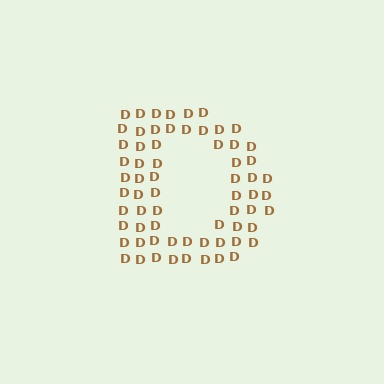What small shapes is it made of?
It is made of small letter D's.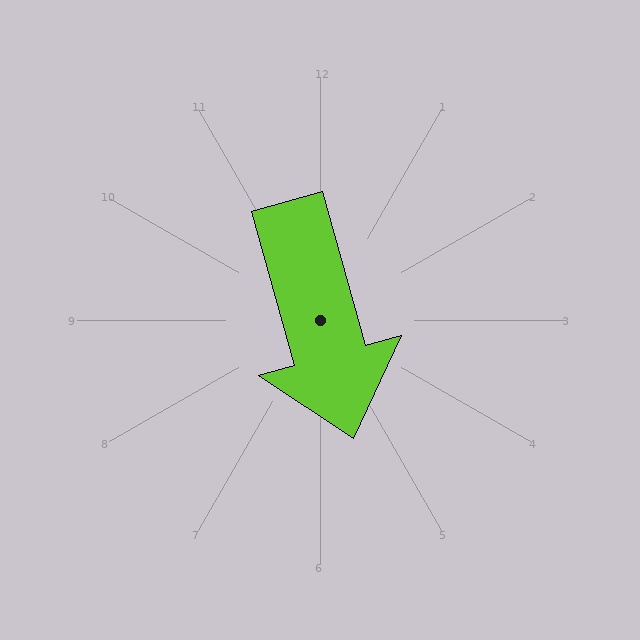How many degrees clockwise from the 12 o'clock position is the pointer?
Approximately 164 degrees.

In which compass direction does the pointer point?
South.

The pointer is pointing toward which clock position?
Roughly 5 o'clock.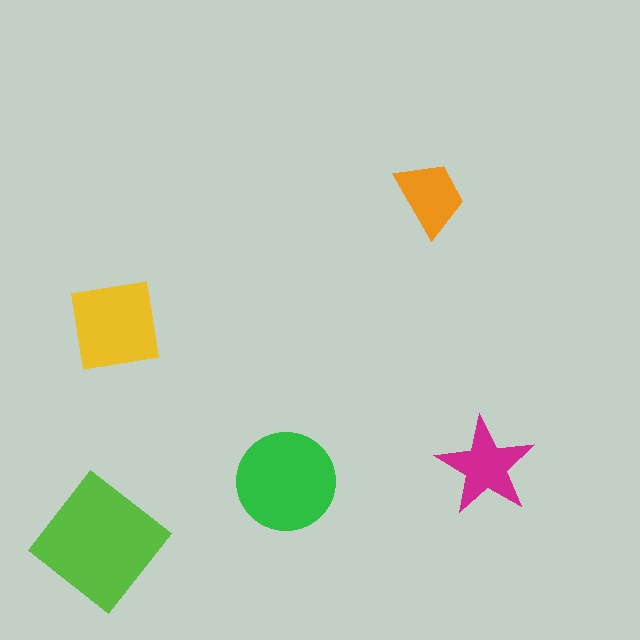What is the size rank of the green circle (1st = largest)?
2nd.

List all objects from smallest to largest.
The orange trapezoid, the magenta star, the yellow square, the green circle, the lime diamond.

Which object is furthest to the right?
The magenta star is rightmost.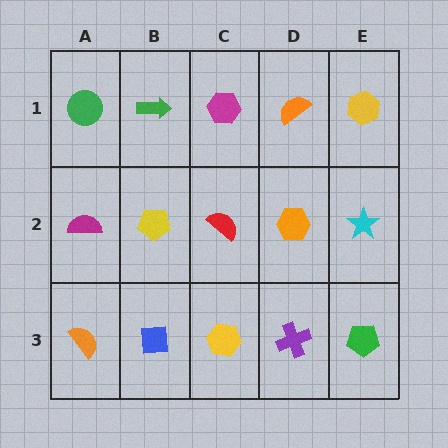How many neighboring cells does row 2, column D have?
4.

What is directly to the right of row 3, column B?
A yellow hexagon.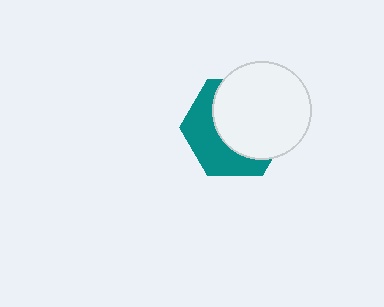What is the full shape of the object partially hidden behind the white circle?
The partially hidden object is a teal hexagon.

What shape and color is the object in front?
The object in front is a white circle.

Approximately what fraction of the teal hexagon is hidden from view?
Roughly 59% of the teal hexagon is hidden behind the white circle.